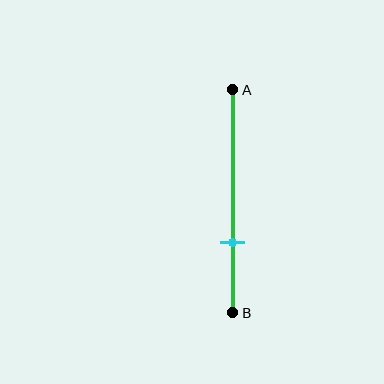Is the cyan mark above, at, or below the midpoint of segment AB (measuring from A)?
The cyan mark is below the midpoint of segment AB.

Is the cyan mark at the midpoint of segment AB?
No, the mark is at about 70% from A, not at the 50% midpoint.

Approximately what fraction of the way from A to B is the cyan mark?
The cyan mark is approximately 70% of the way from A to B.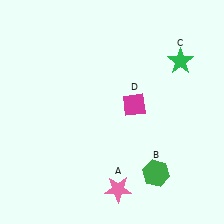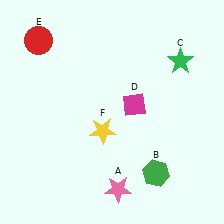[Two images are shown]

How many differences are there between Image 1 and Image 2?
There are 2 differences between the two images.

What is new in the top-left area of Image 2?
A red circle (E) was added in the top-left area of Image 2.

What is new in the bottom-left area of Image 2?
A yellow star (F) was added in the bottom-left area of Image 2.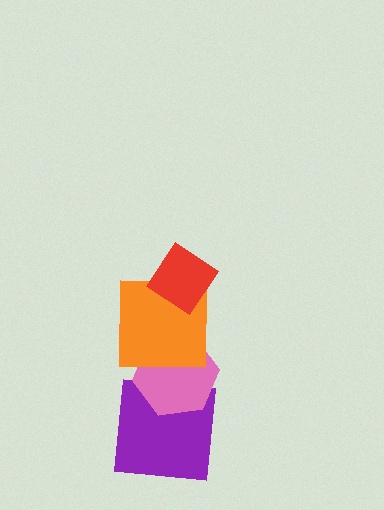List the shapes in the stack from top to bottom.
From top to bottom: the red diamond, the orange square, the pink hexagon, the purple square.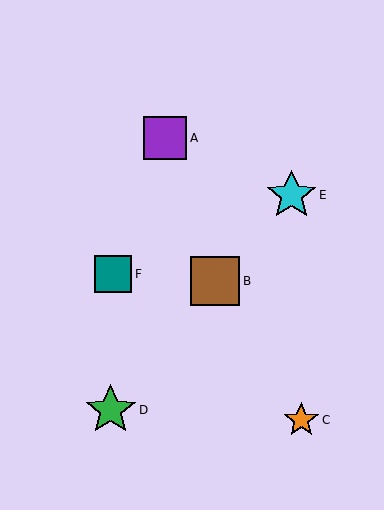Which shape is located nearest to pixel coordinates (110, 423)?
The green star (labeled D) at (111, 410) is nearest to that location.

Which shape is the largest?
The green star (labeled D) is the largest.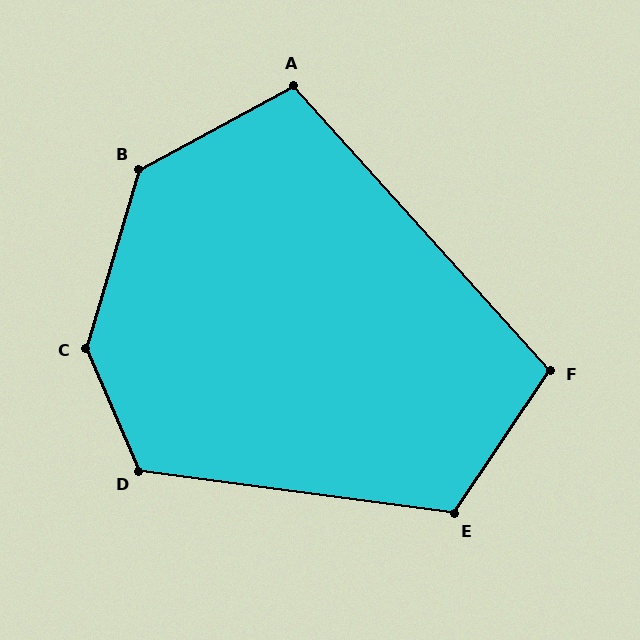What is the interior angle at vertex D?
Approximately 121 degrees (obtuse).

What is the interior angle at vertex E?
Approximately 116 degrees (obtuse).